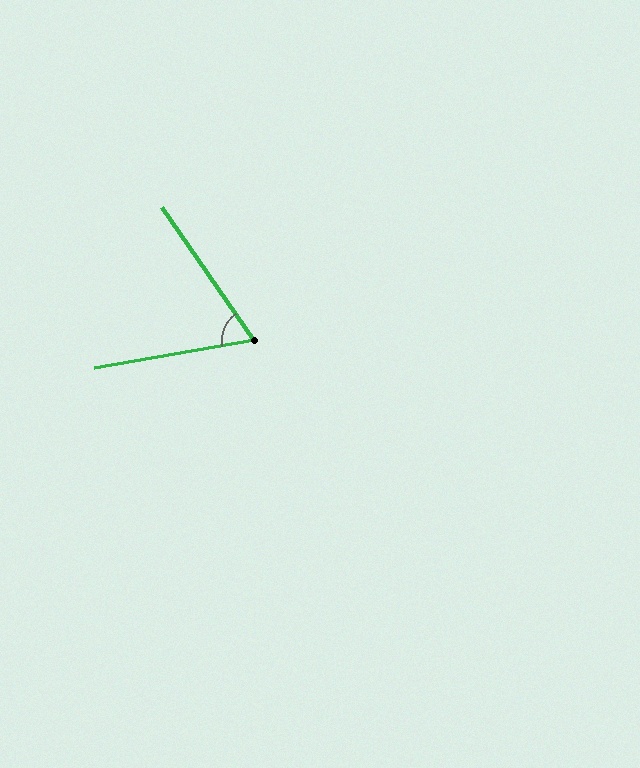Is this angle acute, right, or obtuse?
It is acute.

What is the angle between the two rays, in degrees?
Approximately 65 degrees.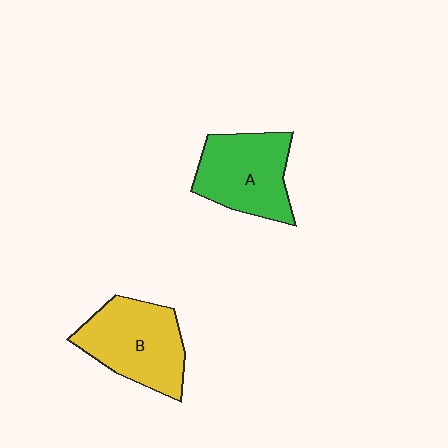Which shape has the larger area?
Shape B (yellow).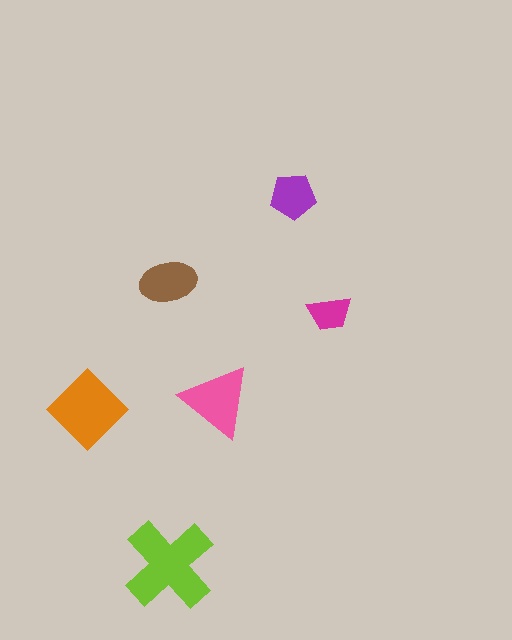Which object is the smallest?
The magenta trapezoid.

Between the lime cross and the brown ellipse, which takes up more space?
The lime cross.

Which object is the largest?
The lime cross.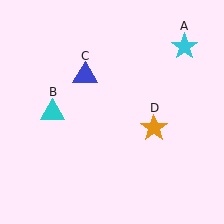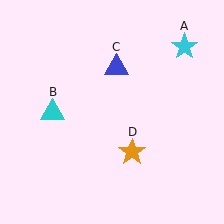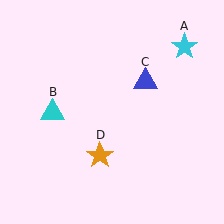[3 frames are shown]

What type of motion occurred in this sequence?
The blue triangle (object C), orange star (object D) rotated clockwise around the center of the scene.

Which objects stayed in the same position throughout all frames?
Cyan star (object A) and cyan triangle (object B) remained stationary.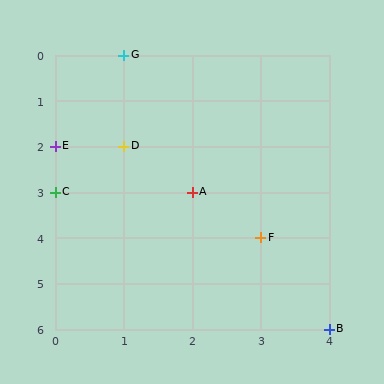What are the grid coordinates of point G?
Point G is at grid coordinates (1, 0).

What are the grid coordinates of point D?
Point D is at grid coordinates (1, 2).